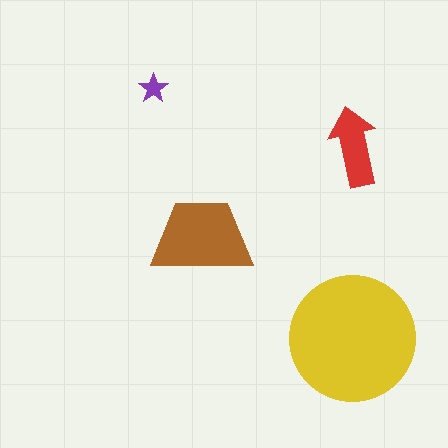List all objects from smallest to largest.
The purple star, the red arrow, the brown trapezoid, the yellow circle.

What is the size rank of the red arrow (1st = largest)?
3rd.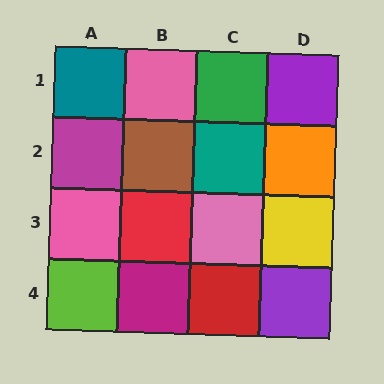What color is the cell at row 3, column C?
Pink.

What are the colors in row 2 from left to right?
Magenta, brown, teal, orange.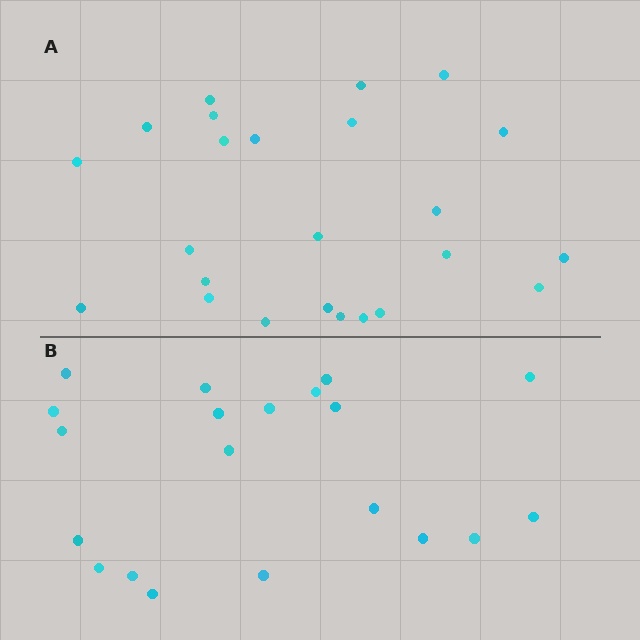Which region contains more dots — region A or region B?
Region A (the top region) has more dots.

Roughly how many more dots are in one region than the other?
Region A has about 4 more dots than region B.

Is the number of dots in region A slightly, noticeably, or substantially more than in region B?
Region A has only slightly more — the two regions are fairly close. The ratio is roughly 1.2 to 1.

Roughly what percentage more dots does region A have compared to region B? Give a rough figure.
About 20% more.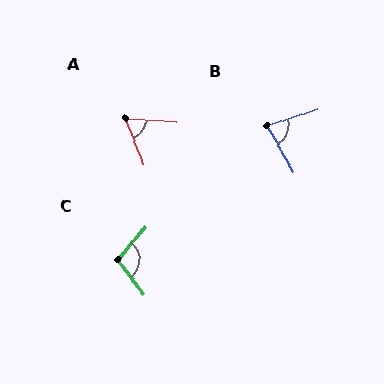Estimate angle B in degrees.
Approximately 78 degrees.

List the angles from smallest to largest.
A (65°), B (78°), C (102°).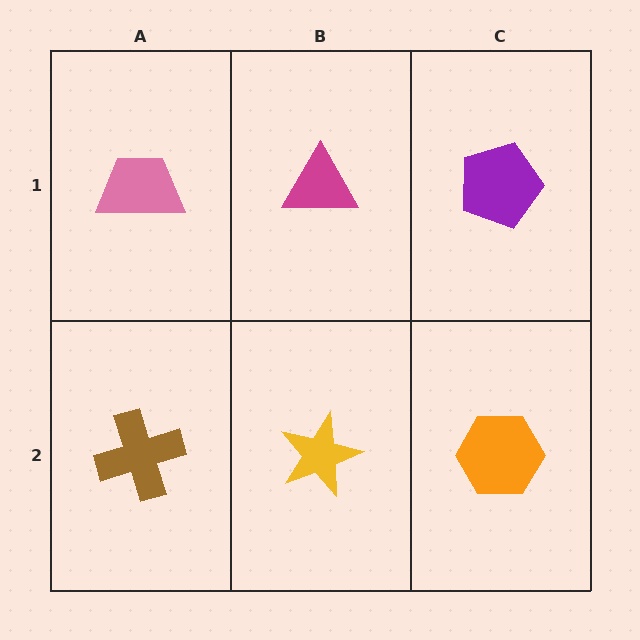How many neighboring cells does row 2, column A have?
2.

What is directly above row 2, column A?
A pink trapezoid.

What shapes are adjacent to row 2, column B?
A magenta triangle (row 1, column B), a brown cross (row 2, column A), an orange hexagon (row 2, column C).